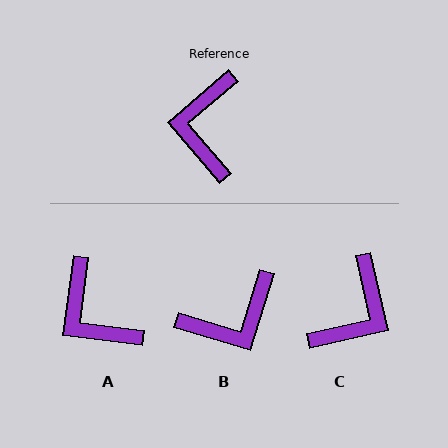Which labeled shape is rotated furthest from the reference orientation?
C, about 152 degrees away.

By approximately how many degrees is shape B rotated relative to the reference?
Approximately 122 degrees counter-clockwise.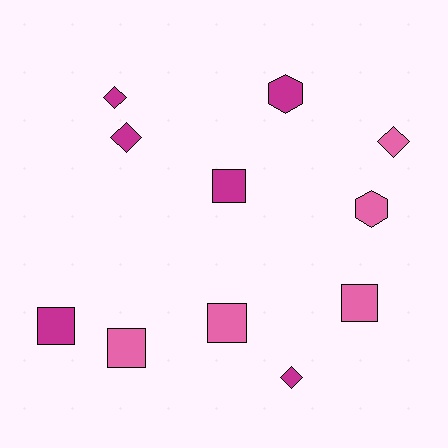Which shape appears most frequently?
Square, with 5 objects.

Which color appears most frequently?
Magenta, with 6 objects.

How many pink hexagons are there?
There is 1 pink hexagon.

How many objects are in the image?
There are 11 objects.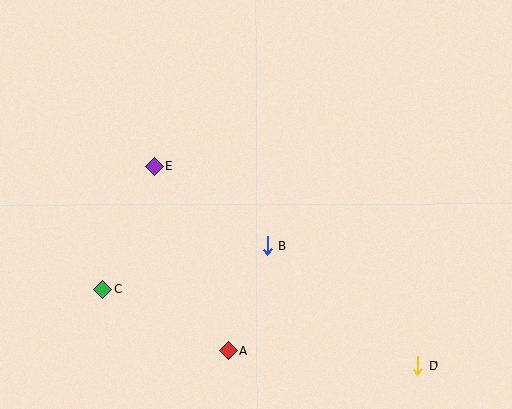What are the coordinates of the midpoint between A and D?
The midpoint between A and D is at (323, 358).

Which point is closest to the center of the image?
Point B at (267, 246) is closest to the center.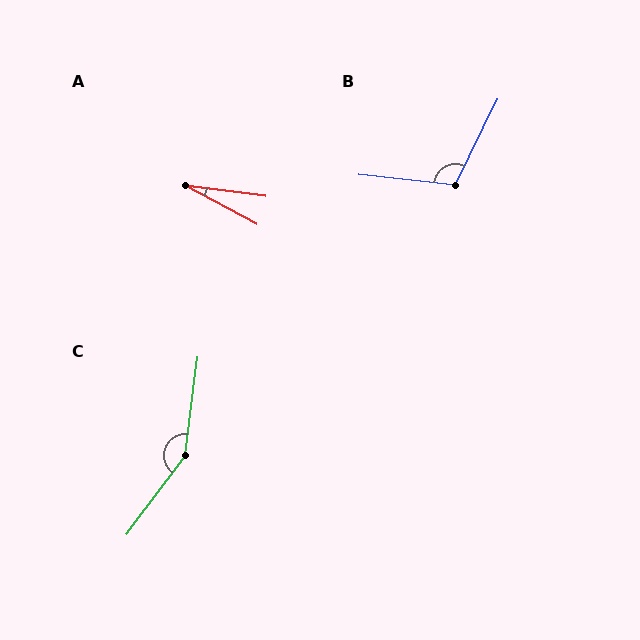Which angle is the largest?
C, at approximately 150 degrees.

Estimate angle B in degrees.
Approximately 109 degrees.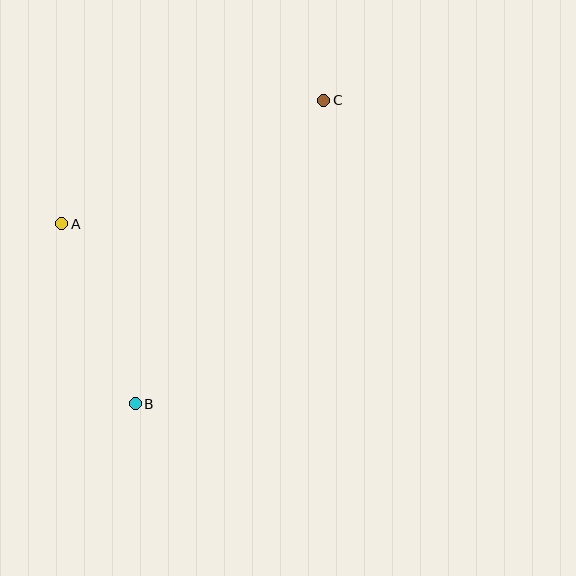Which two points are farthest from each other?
Points B and C are farthest from each other.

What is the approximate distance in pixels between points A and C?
The distance between A and C is approximately 290 pixels.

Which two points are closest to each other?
Points A and B are closest to each other.